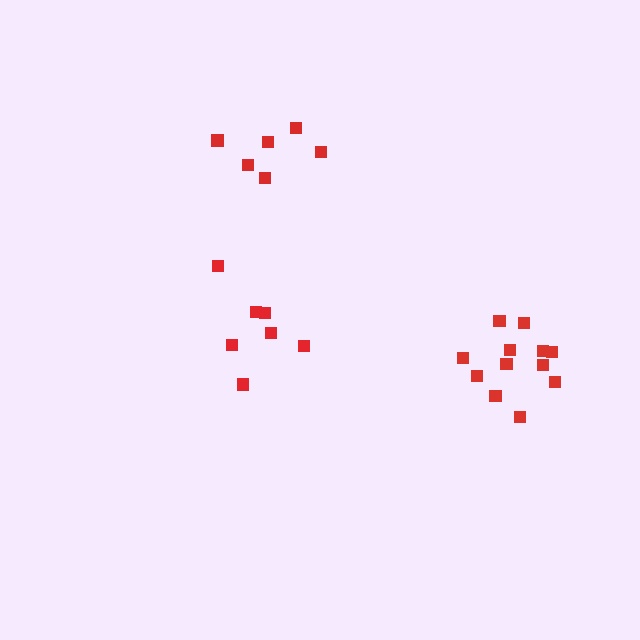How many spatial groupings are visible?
There are 3 spatial groupings.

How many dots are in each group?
Group 1: 12 dots, Group 2: 7 dots, Group 3: 6 dots (25 total).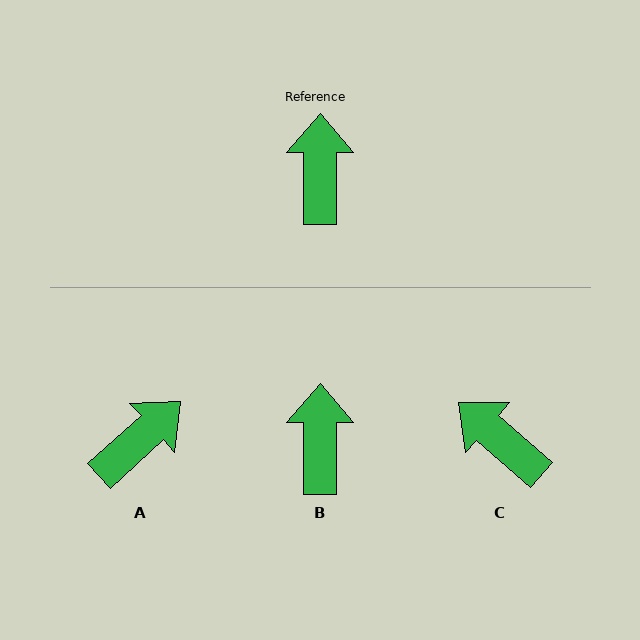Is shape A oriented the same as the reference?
No, it is off by about 47 degrees.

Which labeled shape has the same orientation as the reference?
B.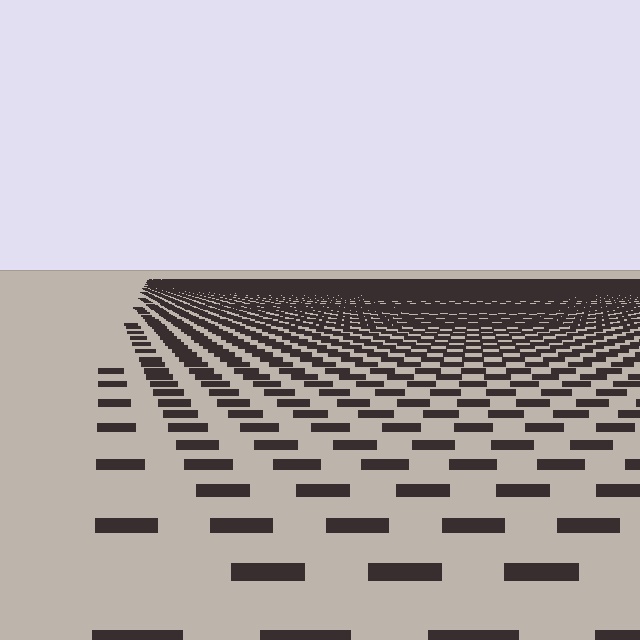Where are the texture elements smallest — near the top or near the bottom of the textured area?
Near the top.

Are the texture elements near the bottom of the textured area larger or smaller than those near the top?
Larger. Near the bottom, elements are closer to the viewer and appear at a bigger on-screen size.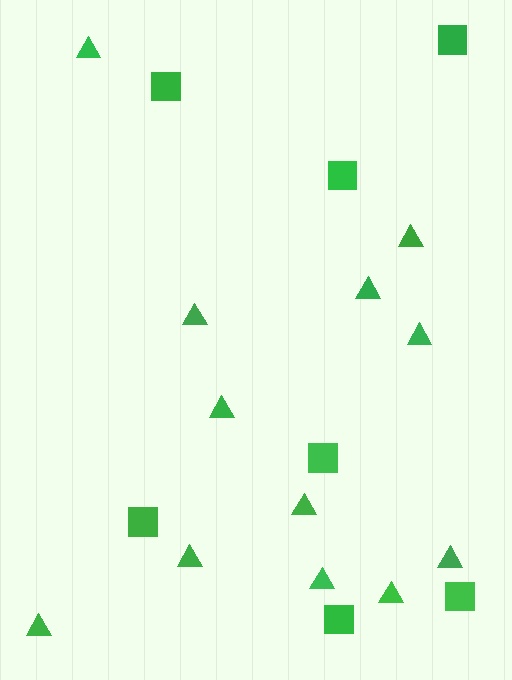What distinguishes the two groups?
There are 2 groups: one group of triangles (12) and one group of squares (7).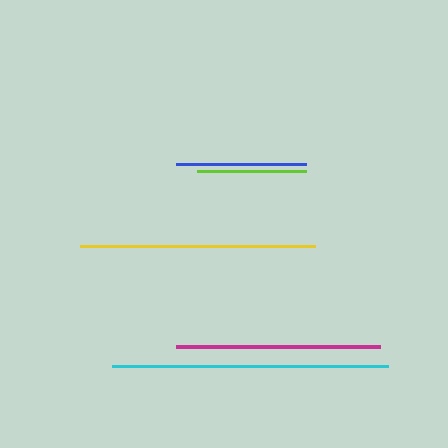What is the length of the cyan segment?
The cyan segment is approximately 276 pixels long.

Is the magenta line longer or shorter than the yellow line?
The yellow line is longer than the magenta line.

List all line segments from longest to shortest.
From longest to shortest: cyan, yellow, magenta, blue, lime.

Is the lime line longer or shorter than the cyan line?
The cyan line is longer than the lime line.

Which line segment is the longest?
The cyan line is the longest at approximately 276 pixels.